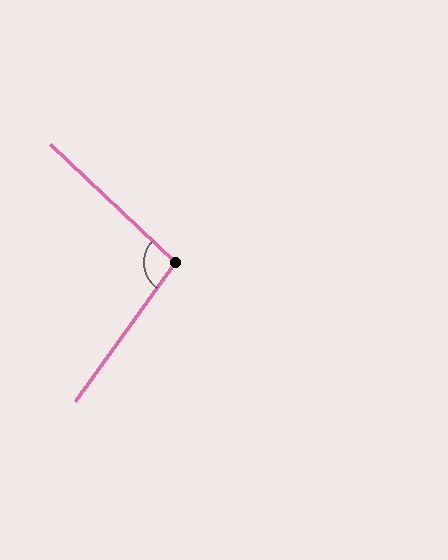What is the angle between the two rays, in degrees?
Approximately 97 degrees.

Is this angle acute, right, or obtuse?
It is obtuse.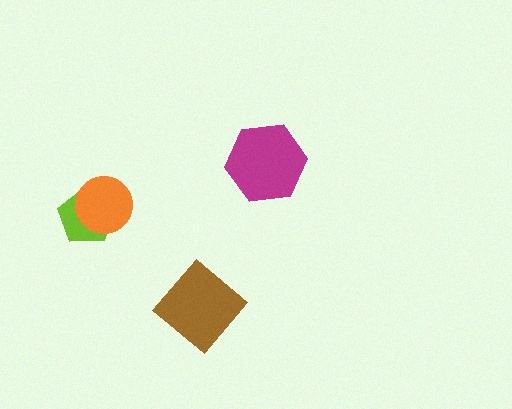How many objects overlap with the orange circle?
1 object overlaps with the orange circle.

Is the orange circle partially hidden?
No, no other shape covers it.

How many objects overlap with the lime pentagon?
1 object overlaps with the lime pentagon.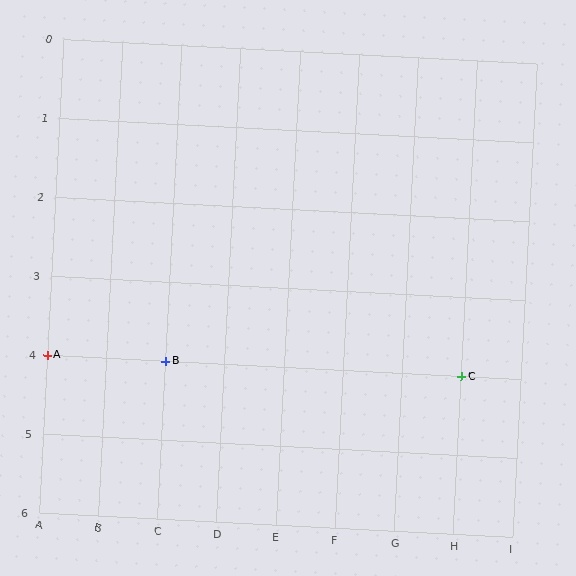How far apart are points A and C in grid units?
Points A and C are 7 columns apart.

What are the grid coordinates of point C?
Point C is at grid coordinates (H, 4).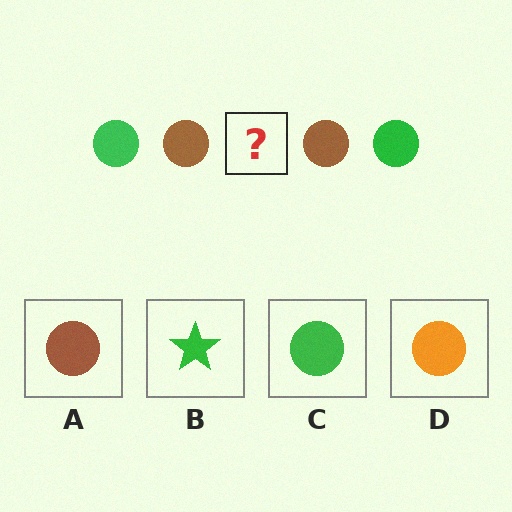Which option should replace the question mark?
Option C.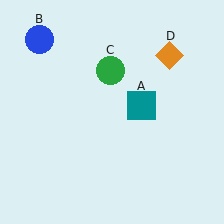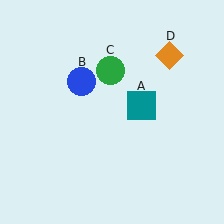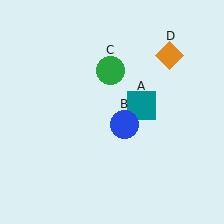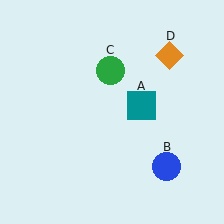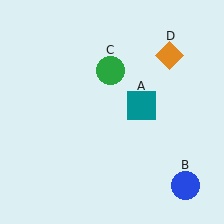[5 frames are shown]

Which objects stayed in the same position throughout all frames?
Teal square (object A) and green circle (object C) and orange diamond (object D) remained stationary.